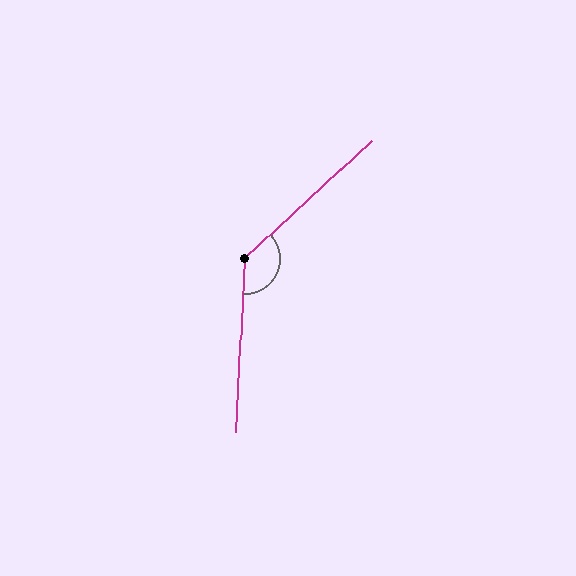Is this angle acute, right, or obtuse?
It is obtuse.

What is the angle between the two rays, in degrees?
Approximately 136 degrees.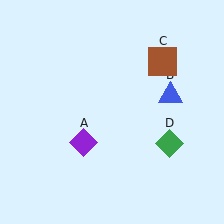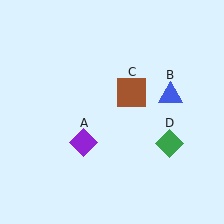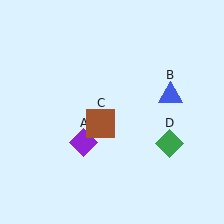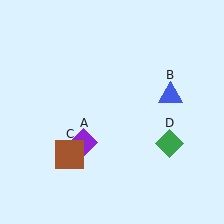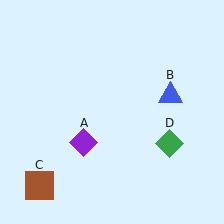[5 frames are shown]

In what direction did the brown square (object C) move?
The brown square (object C) moved down and to the left.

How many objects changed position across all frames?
1 object changed position: brown square (object C).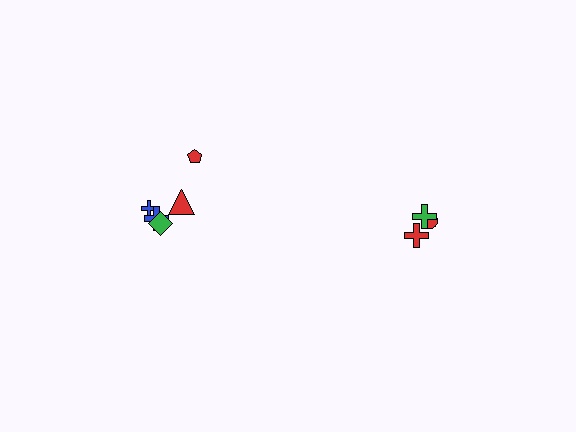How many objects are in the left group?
There are 5 objects.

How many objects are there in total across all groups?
There are 8 objects.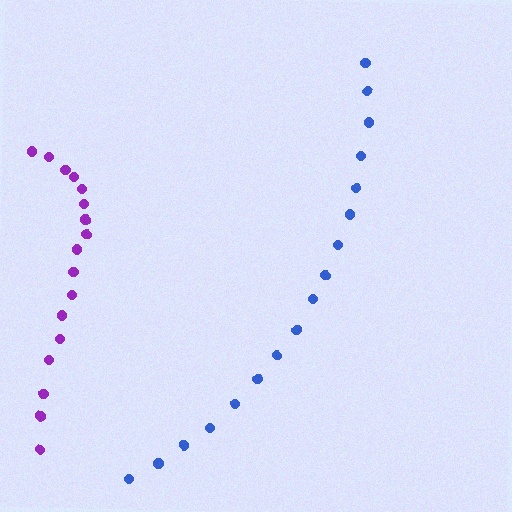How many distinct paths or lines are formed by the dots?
There are 2 distinct paths.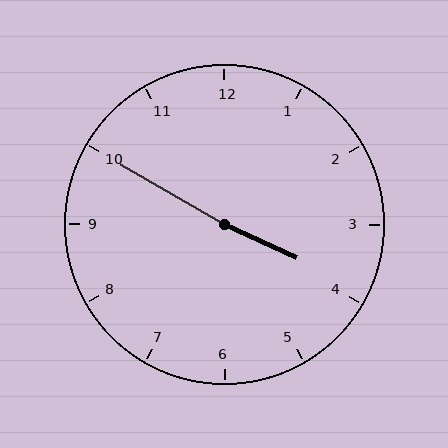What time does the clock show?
3:50.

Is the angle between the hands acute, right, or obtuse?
It is obtuse.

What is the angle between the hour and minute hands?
Approximately 175 degrees.